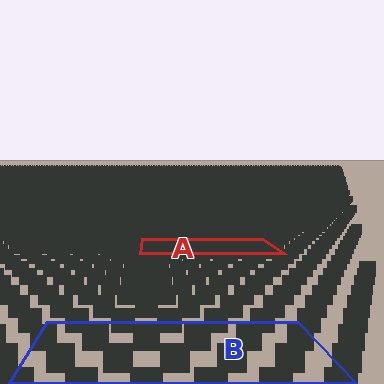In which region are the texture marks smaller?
The texture marks are smaller in region A, because it is farther away.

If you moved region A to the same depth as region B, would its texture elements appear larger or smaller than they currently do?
They would appear larger. At a closer depth, the same texture elements are projected at a bigger on-screen size.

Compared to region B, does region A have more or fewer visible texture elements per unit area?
Region A has more texture elements per unit area — they are packed more densely because it is farther away.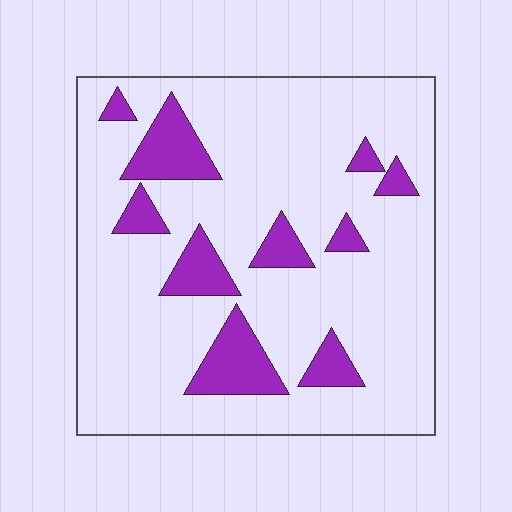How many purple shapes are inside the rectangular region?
10.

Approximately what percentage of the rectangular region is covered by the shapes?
Approximately 15%.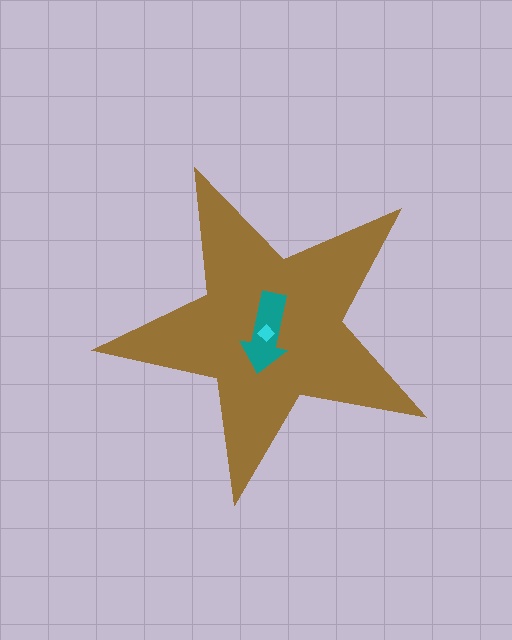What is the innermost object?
The cyan diamond.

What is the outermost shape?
The brown star.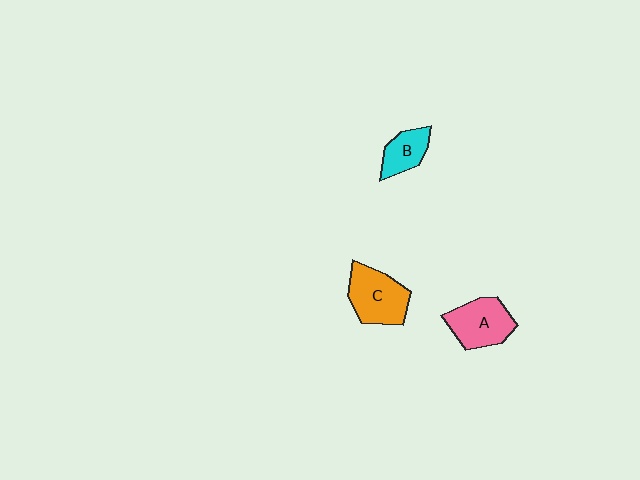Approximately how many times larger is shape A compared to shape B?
Approximately 1.6 times.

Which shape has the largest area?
Shape C (orange).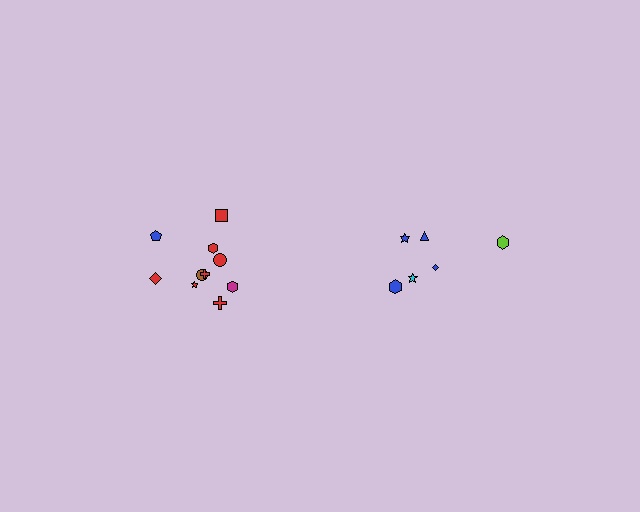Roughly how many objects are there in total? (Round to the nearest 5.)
Roughly 15 objects in total.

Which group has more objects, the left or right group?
The left group.